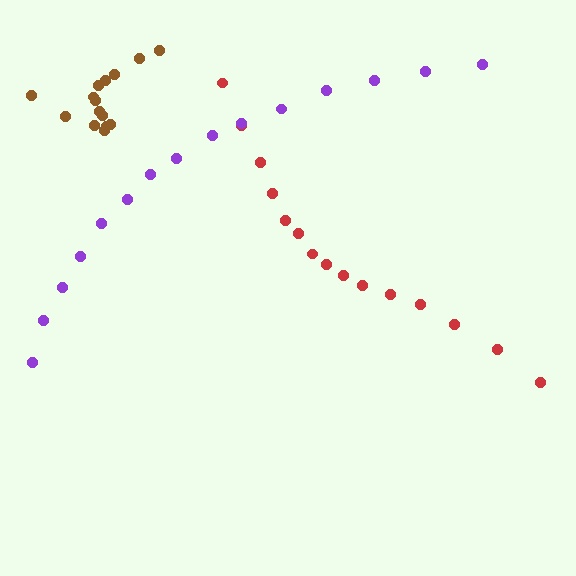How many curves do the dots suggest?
There are 3 distinct paths.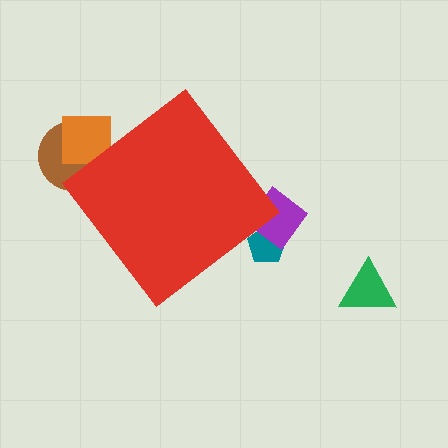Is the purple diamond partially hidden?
Yes, the purple diamond is partially hidden behind the red diamond.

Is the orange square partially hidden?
Yes, the orange square is partially hidden behind the red diamond.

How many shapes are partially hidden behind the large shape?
5 shapes are partially hidden.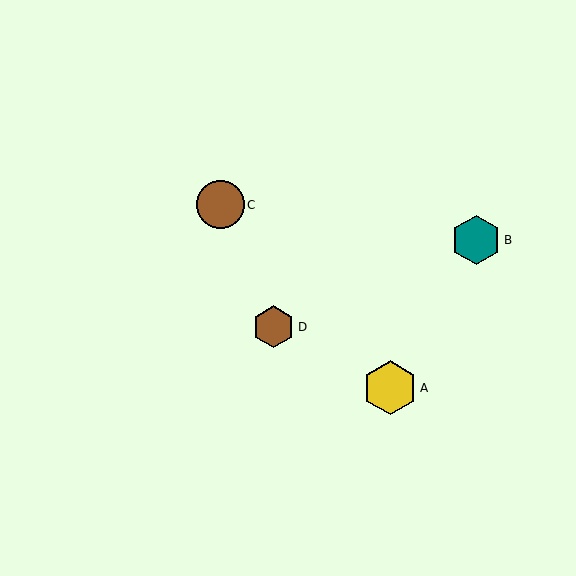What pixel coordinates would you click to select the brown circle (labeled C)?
Click at (220, 205) to select the brown circle C.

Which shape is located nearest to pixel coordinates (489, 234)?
The teal hexagon (labeled B) at (476, 240) is nearest to that location.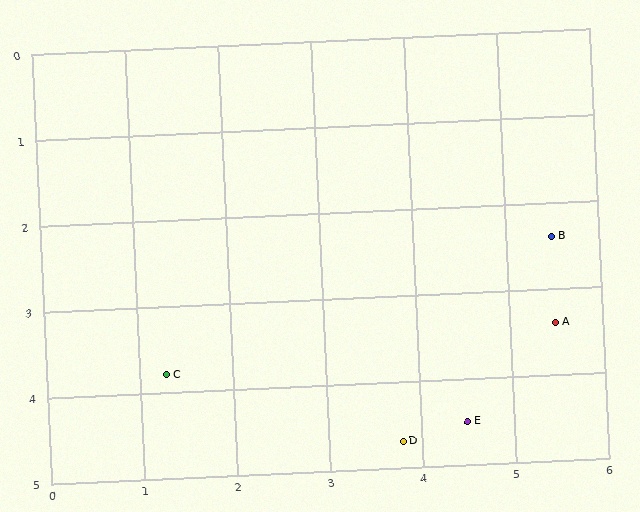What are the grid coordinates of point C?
Point C is at approximately (1.3, 3.8).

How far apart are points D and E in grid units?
Points D and E are about 0.7 grid units apart.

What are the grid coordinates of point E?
Point E is at approximately (4.5, 4.5).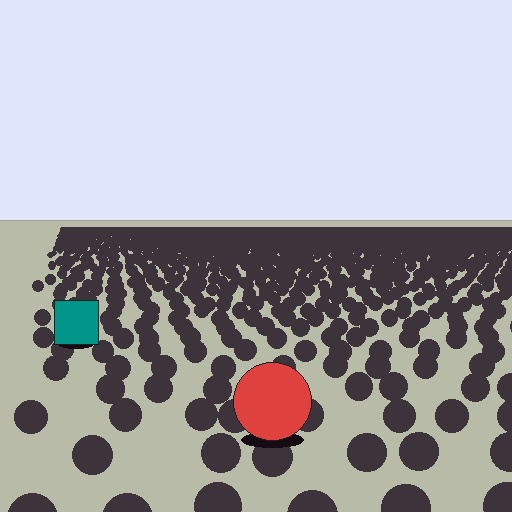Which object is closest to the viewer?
The red circle is closest. The texture marks near it are larger and more spread out.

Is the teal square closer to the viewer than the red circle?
No. The red circle is closer — you can tell from the texture gradient: the ground texture is coarser near it.